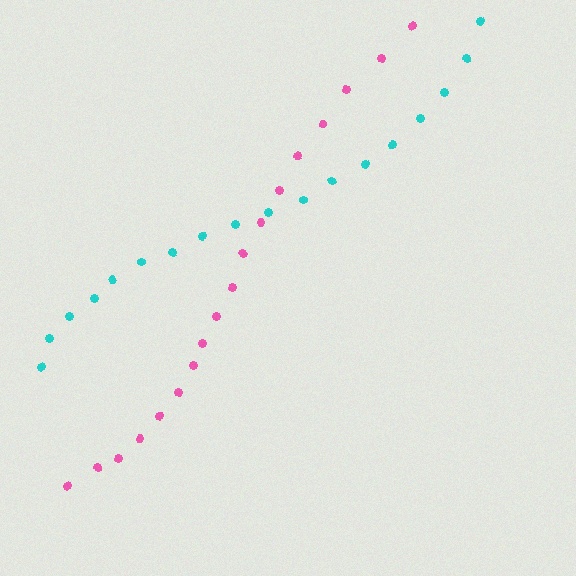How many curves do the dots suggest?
There are 2 distinct paths.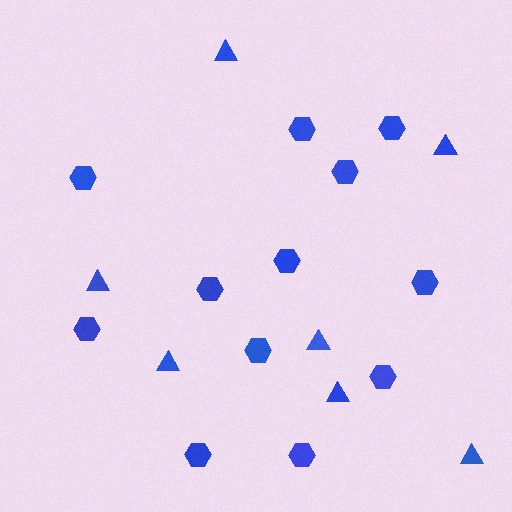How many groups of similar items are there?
There are 2 groups: one group of triangles (7) and one group of hexagons (12).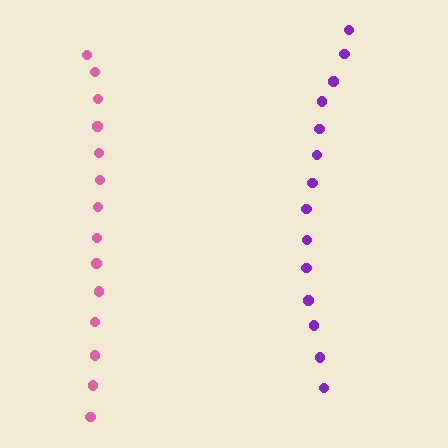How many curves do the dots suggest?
There are 2 distinct paths.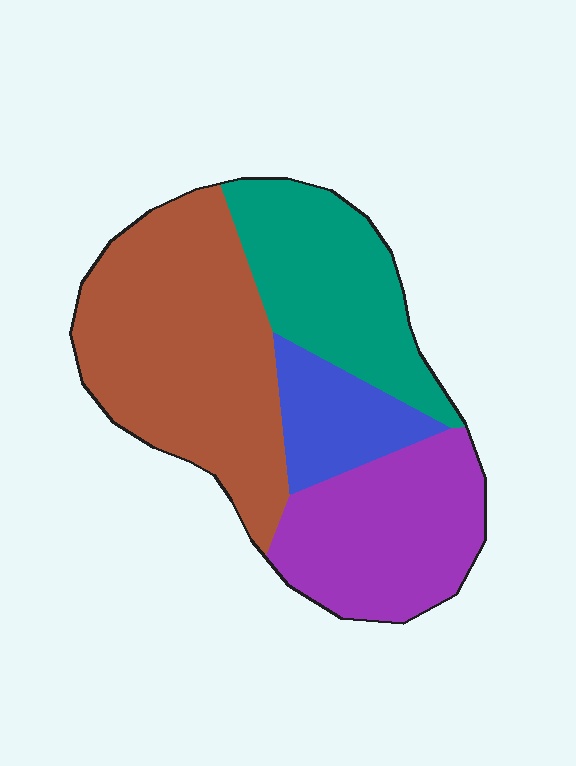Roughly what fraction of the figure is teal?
Teal covers roughly 25% of the figure.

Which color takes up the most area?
Brown, at roughly 40%.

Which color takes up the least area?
Blue, at roughly 10%.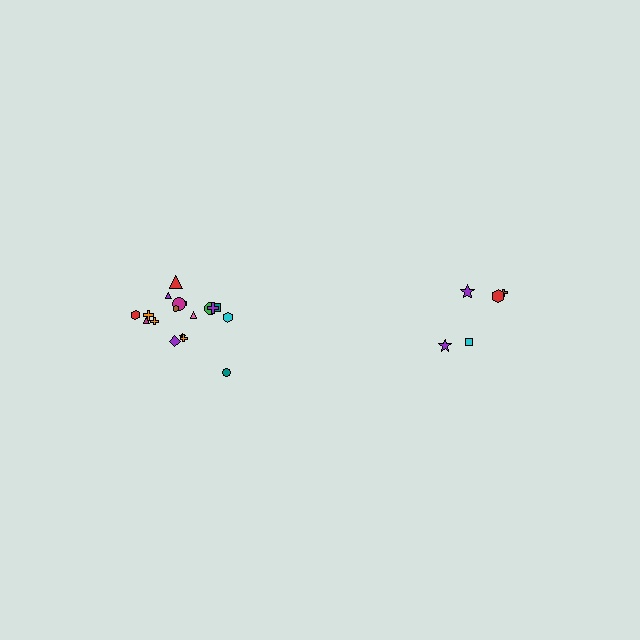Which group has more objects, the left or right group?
The left group.